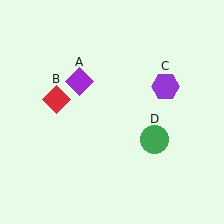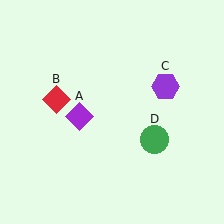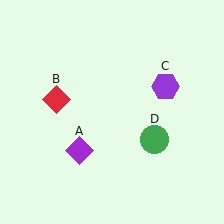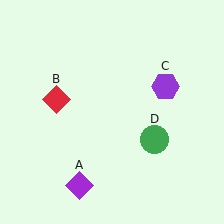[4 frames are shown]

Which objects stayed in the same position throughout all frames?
Red diamond (object B) and purple hexagon (object C) and green circle (object D) remained stationary.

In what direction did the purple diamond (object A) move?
The purple diamond (object A) moved down.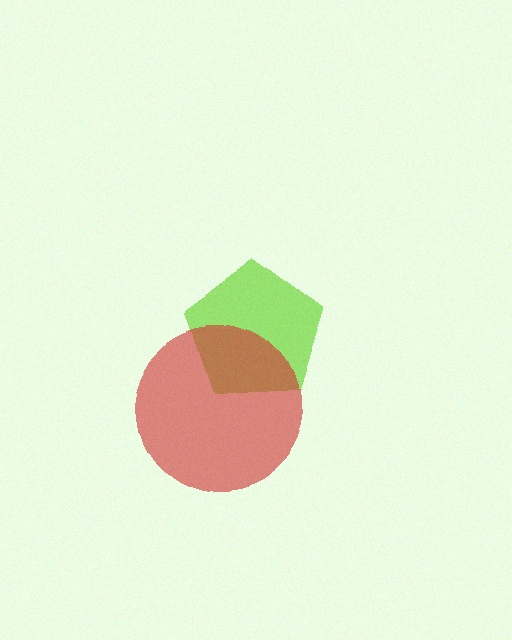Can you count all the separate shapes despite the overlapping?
Yes, there are 2 separate shapes.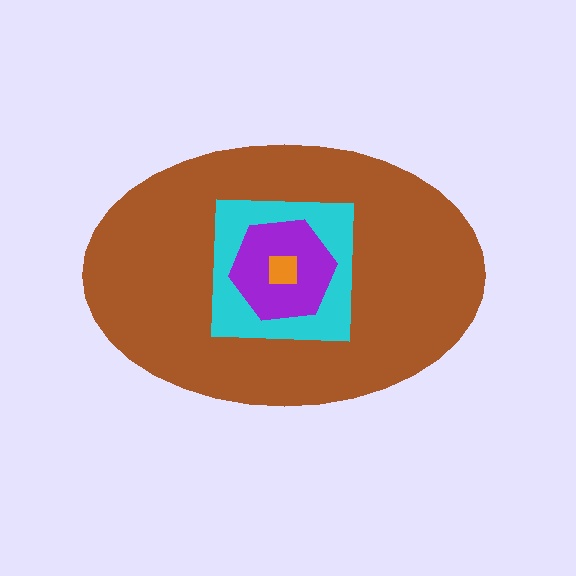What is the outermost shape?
The brown ellipse.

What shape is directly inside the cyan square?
The purple hexagon.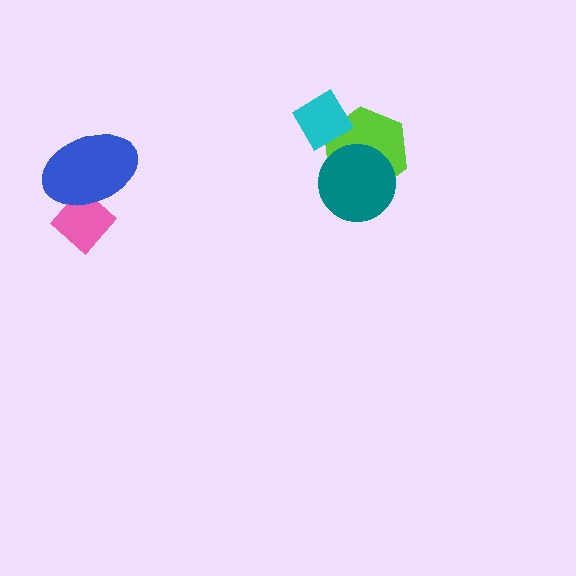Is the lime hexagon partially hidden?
Yes, it is partially covered by another shape.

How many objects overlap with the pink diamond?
1 object overlaps with the pink diamond.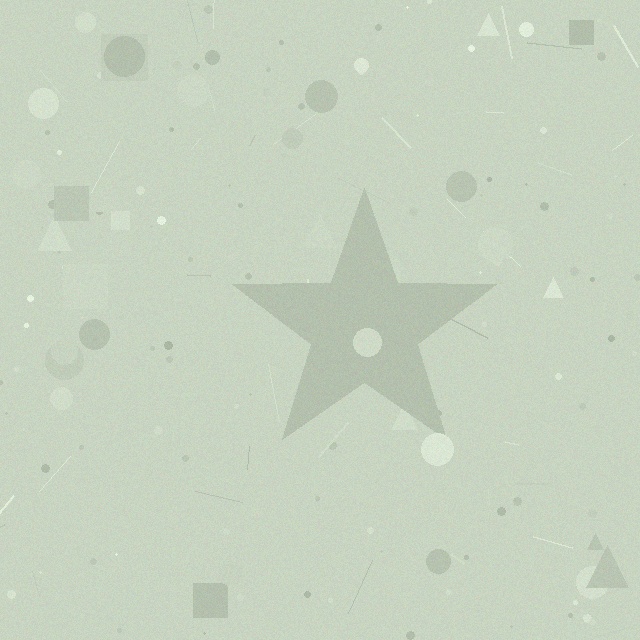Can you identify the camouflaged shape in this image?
The camouflaged shape is a star.